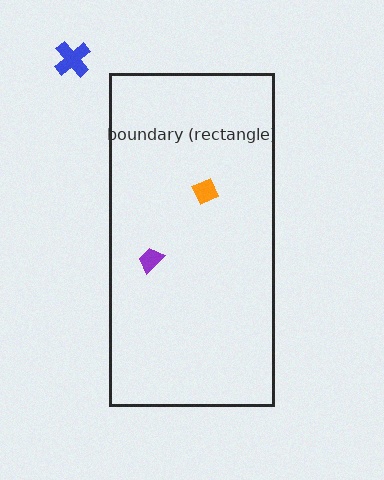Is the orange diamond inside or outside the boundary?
Inside.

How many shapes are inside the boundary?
2 inside, 1 outside.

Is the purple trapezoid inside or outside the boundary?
Inside.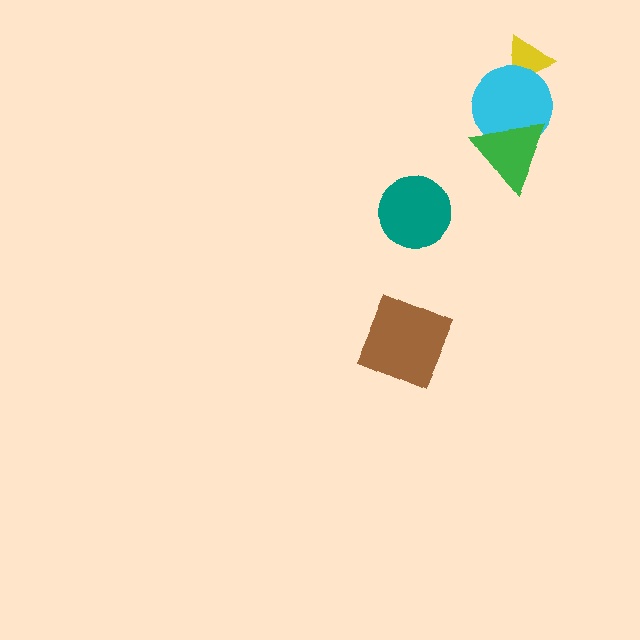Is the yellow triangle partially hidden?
Yes, it is partially covered by another shape.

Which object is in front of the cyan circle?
The green triangle is in front of the cyan circle.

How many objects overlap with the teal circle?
0 objects overlap with the teal circle.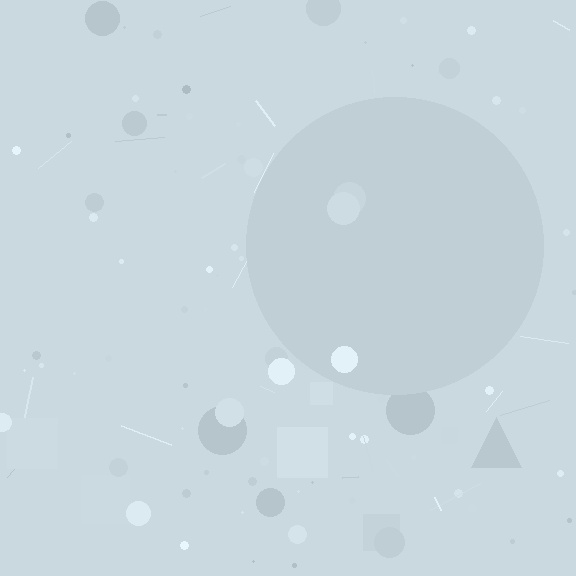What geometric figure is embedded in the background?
A circle is embedded in the background.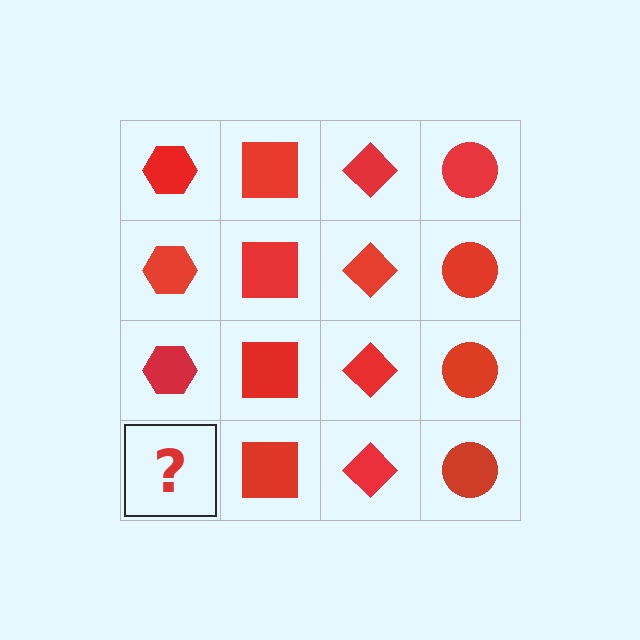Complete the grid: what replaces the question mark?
The question mark should be replaced with a red hexagon.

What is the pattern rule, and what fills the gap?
The rule is that each column has a consistent shape. The gap should be filled with a red hexagon.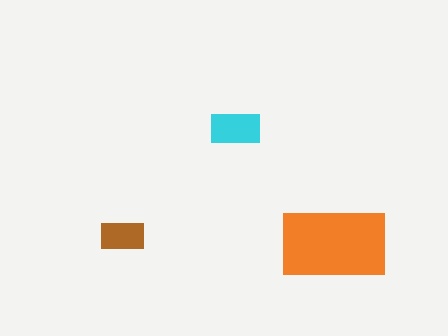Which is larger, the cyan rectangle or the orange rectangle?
The orange one.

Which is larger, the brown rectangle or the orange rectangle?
The orange one.